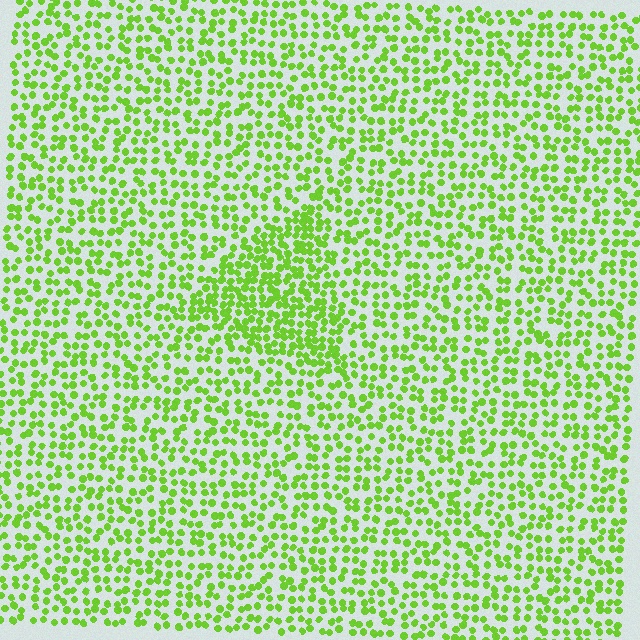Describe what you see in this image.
The image contains small lime elements arranged at two different densities. A triangle-shaped region is visible where the elements are more densely packed than the surrounding area.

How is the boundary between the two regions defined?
The boundary is defined by a change in element density (approximately 1.7x ratio). All elements are the same color, size, and shape.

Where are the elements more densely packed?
The elements are more densely packed inside the triangle boundary.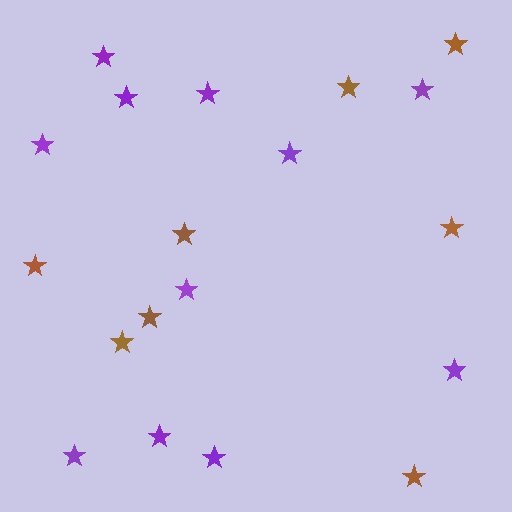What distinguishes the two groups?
There are 2 groups: one group of purple stars (11) and one group of brown stars (8).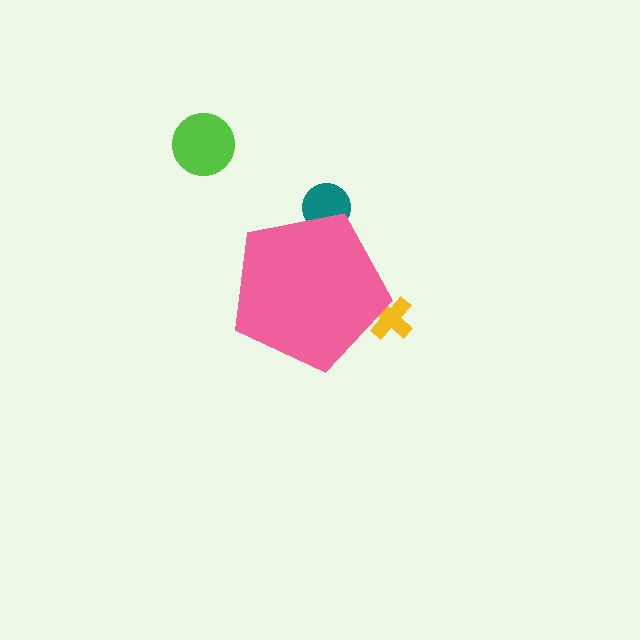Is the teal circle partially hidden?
Yes, the teal circle is partially hidden behind the pink pentagon.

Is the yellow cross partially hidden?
Yes, the yellow cross is partially hidden behind the pink pentagon.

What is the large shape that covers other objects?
A pink pentagon.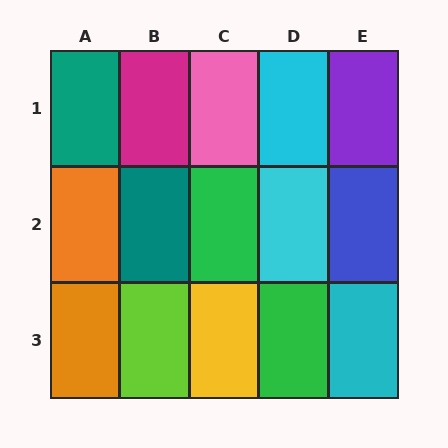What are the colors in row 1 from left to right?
Teal, magenta, pink, cyan, purple.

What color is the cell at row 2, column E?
Blue.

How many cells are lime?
1 cell is lime.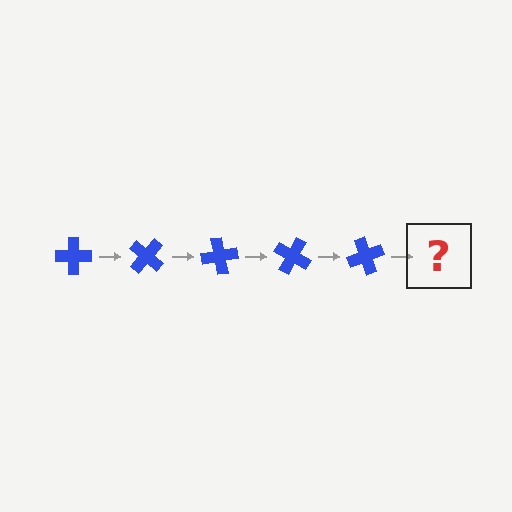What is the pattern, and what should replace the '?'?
The pattern is that the cross rotates 40 degrees each step. The '?' should be a blue cross rotated 200 degrees.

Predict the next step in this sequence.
The next step is a blue cross rotated 200 degrees.